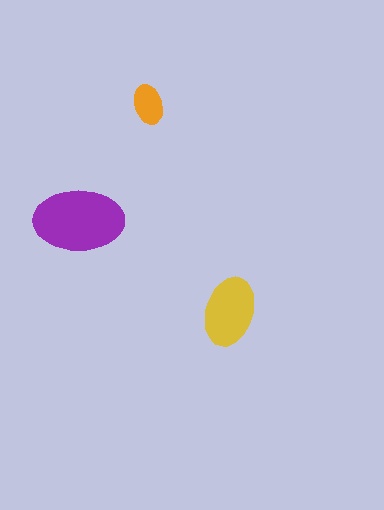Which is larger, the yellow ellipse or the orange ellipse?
The yellow one.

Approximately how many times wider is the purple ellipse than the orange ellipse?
About 2 times wider.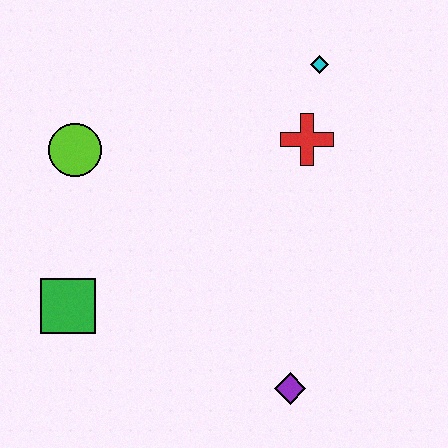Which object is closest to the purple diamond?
The green square is closest to the purple diamond.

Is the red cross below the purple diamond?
No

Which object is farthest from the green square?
The cyan diamond is farthest from the green square.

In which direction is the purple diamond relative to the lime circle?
The purple diamond is below the lime circle.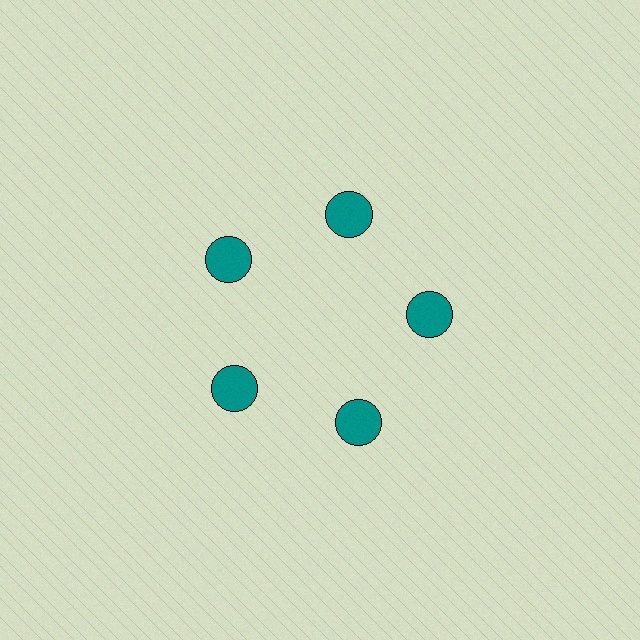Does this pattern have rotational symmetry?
Yes, this pattern has 5-fold rotational symmetry. It looks the same after rotating 72 degrees around the center.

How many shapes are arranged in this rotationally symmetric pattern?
There are 5 shapes, arranged in 5 groups of 1.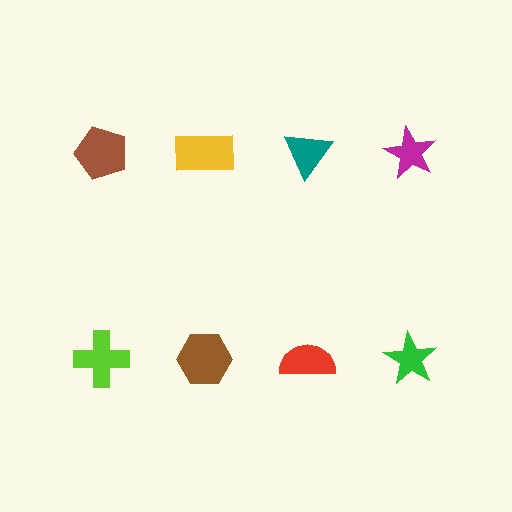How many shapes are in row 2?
4 shapes.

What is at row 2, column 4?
A green star.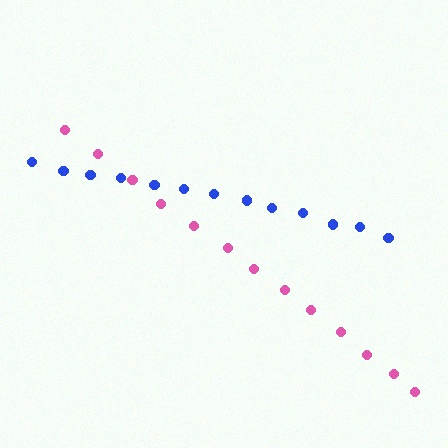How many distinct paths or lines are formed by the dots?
There are 2 distinct paths.